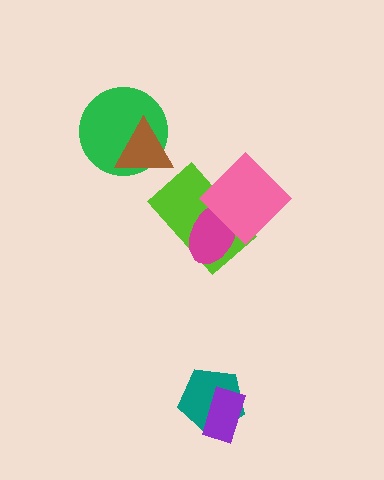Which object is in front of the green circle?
The brown triangle is in front of the green circle.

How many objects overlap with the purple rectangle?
1 object overlaps with the purple rectangle.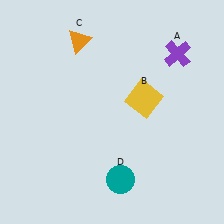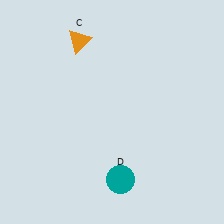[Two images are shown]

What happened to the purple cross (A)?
The purple cross (A) was removed in Image 2. It was in the top-right area of Image 1.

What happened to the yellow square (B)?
The yellow square (B) was removed in Image 2. It was in the top-right area of Image 1.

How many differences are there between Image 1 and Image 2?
There are 2 differences between the two images.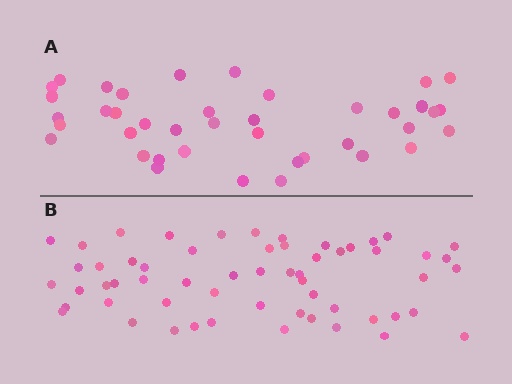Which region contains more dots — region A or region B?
Region B (the bottom region) has more dots.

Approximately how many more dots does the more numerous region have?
Region B has approximately 20 more dots than region A.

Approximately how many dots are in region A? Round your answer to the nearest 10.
About 40 dots.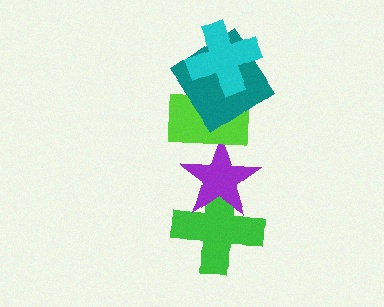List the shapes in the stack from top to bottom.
From top to bottom: the cyan cross, the teal diamond, the lime rectangle, the purple star, the green cross.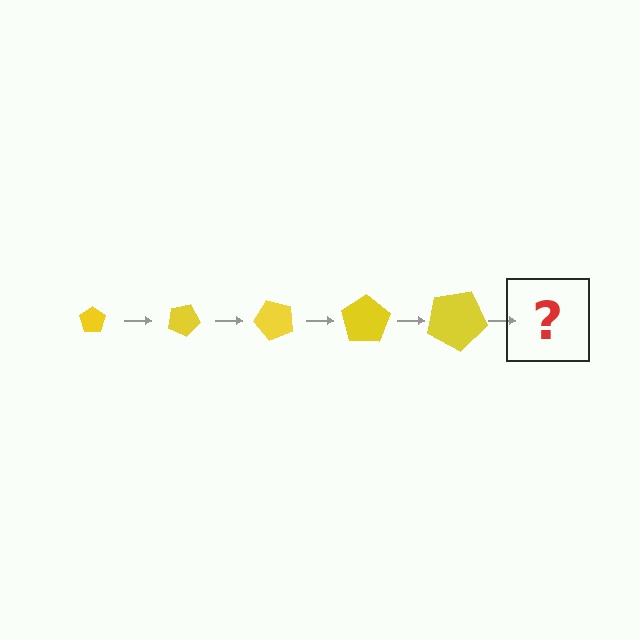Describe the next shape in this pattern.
It should be a pentagon, larger than the previous one and rotated 125 degrees from the start.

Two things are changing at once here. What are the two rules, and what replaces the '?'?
The two rules are that the pentagon grows larger each step and it rotates 25 degrees each step. The '?' should be a pentagon, larger than the previous one and rotated 125 degrees from the start.